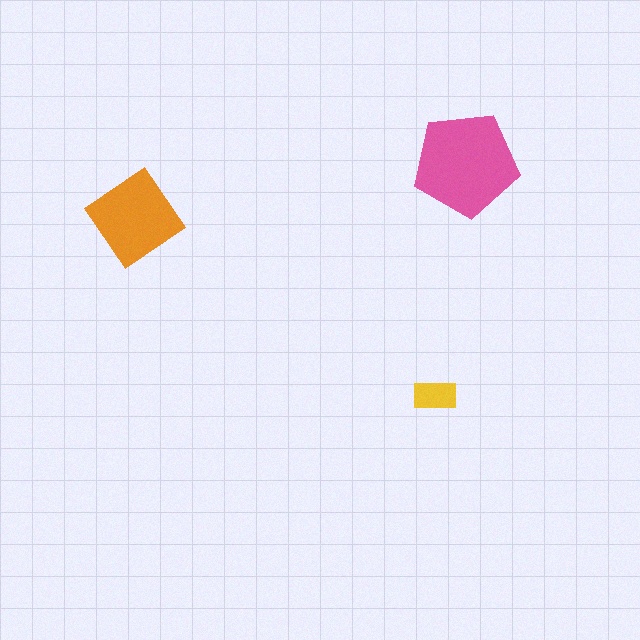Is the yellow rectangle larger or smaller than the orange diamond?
Smaller.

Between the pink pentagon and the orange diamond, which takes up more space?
The pink pentagon.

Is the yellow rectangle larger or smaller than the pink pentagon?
Smaller.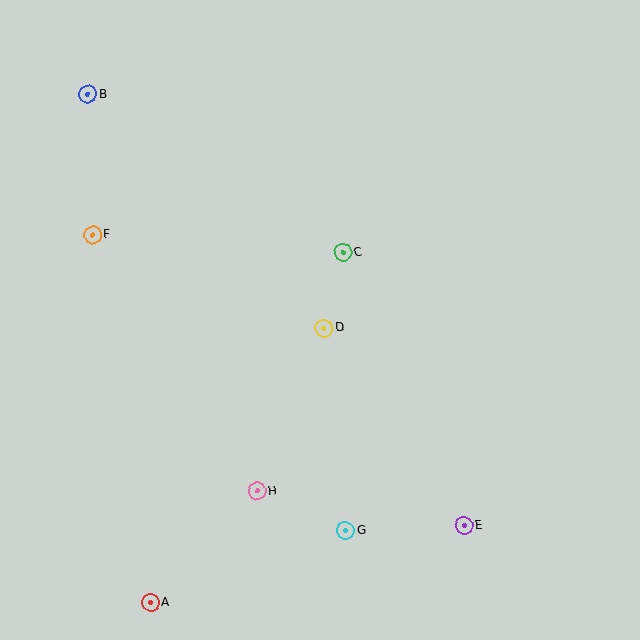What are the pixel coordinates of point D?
Point D is at (324, 328).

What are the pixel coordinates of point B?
Point B is at (88, 94).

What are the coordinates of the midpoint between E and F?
The midpoint between E and F is at (278, 380).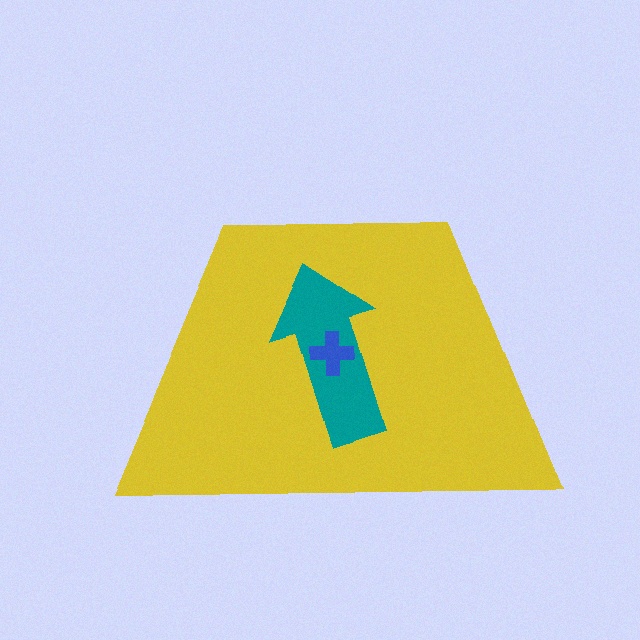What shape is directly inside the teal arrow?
The blue cross.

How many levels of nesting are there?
3.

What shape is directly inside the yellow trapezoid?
The teal arrow.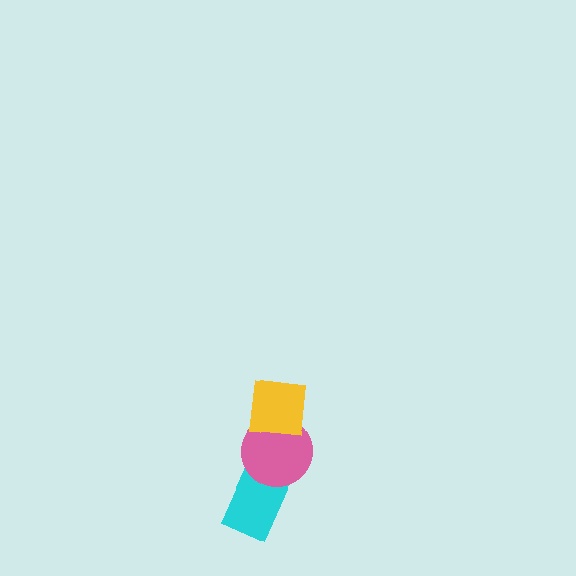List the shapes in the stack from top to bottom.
From top to bottom: the yellow square, the pink circle, the cyan rectangle.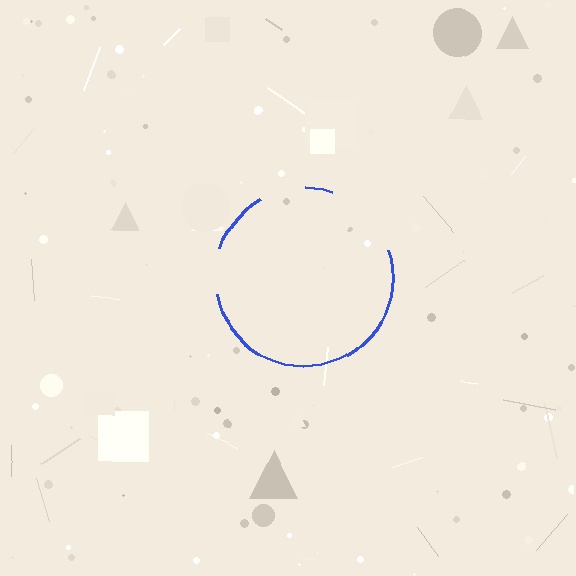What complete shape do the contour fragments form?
The contour fragments form a circle.